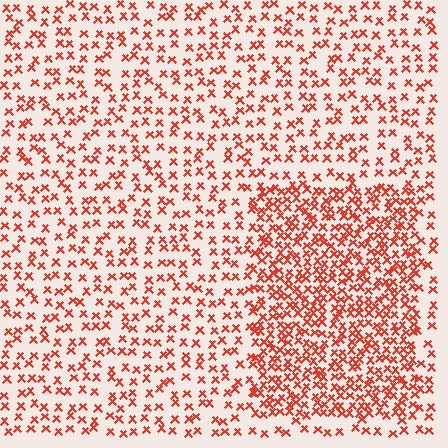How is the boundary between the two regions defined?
The boundary is defined by a change in element density (approximately 2.1x ratio). All elements are the same color, size, and shape.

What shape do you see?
I see a rectangle.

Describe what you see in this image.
The image contains small red elements arranged at two different densities. A rectangle-shaped region is visible where the elements are more densely packed than the surrounding area.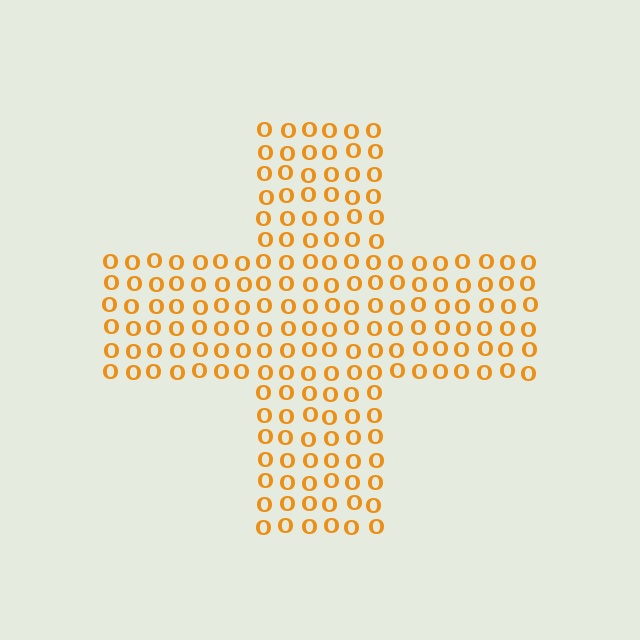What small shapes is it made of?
It is made of small letter O's.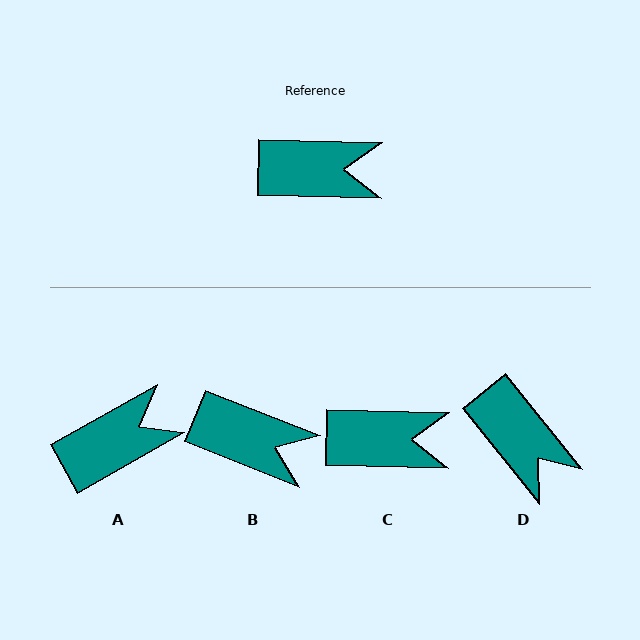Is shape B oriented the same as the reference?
No, it is off by about 20 degrees.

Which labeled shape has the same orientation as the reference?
C.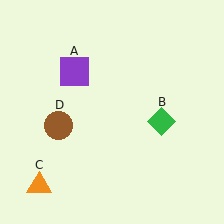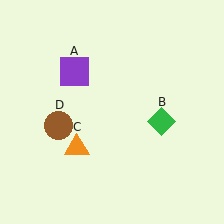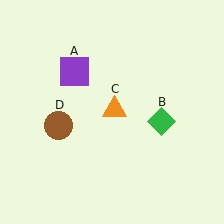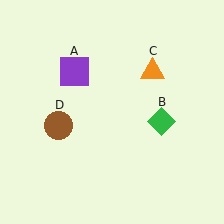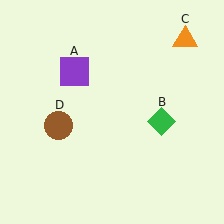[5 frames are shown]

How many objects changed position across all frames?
1 object changed position: orange triangle (object C).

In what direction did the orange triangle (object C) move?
The orange triangle (object C) moved up and to the right.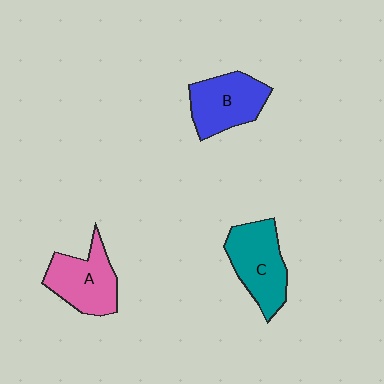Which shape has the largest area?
Shape C (teal).